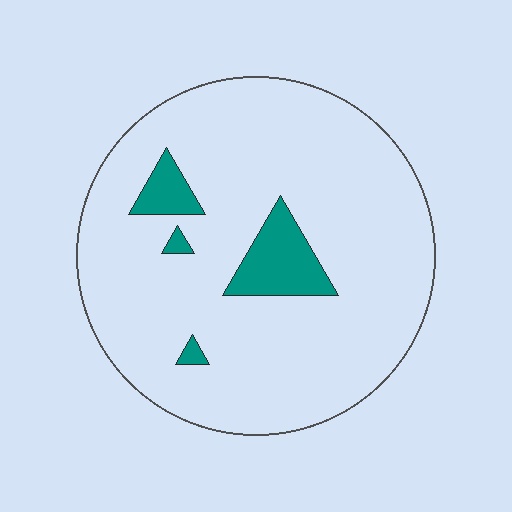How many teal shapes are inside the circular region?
4.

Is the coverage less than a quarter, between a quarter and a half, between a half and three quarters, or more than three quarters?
Less than a quarter.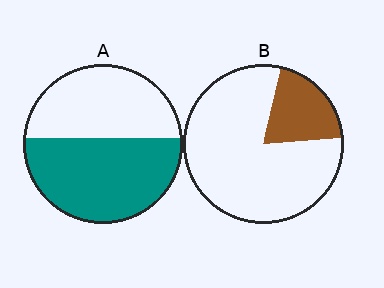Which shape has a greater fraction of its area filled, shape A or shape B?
Shape A.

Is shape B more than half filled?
No.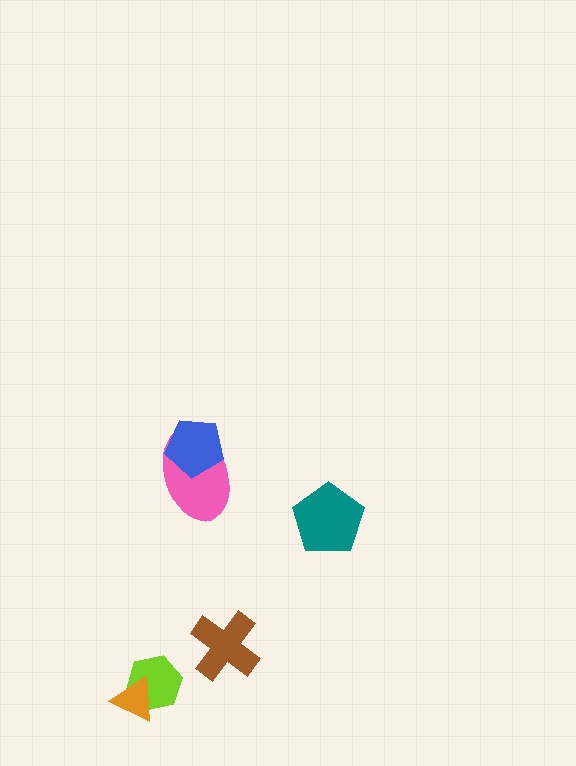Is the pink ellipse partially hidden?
Yes, it is partially covered by another shape.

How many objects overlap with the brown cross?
0 objects overlap with the brown cross.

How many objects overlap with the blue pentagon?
1 object overlaps with the blue pentagon.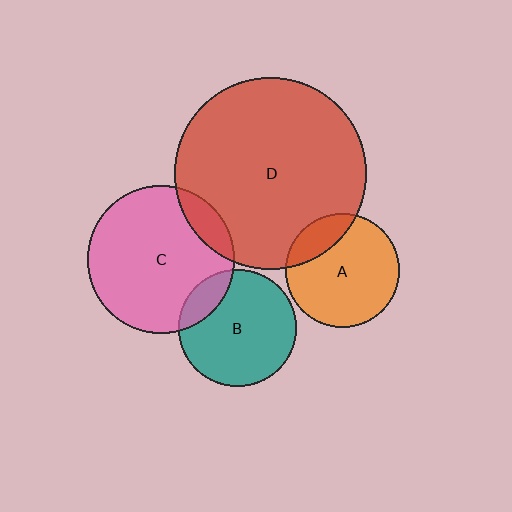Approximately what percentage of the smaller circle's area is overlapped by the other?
Approximately 10%.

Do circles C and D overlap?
Yes.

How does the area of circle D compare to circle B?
Approximately 2.7 times.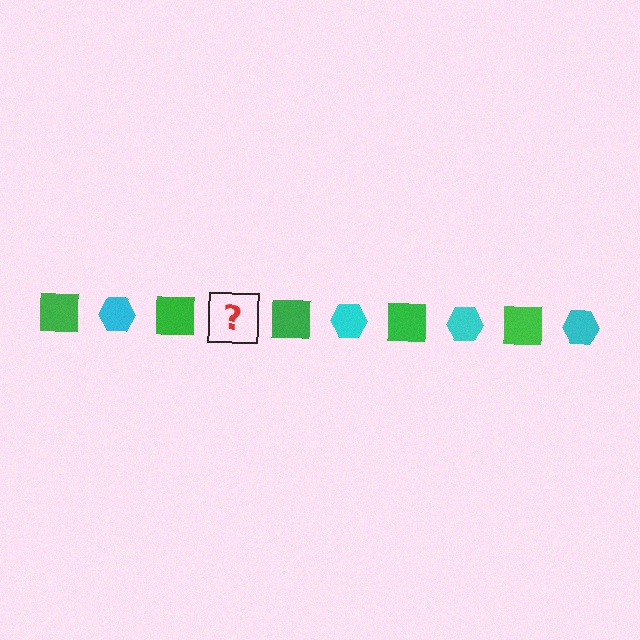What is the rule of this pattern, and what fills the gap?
The rule is that the pattern alternates between green square and cyan hexagon. The gap should be filled with a cyan hexagon.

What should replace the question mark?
The question mark should be replaced with a cyan hexagon.